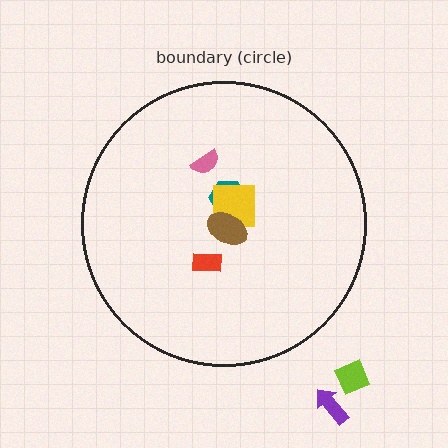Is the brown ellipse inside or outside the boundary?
Inside.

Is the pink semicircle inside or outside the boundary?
Inside.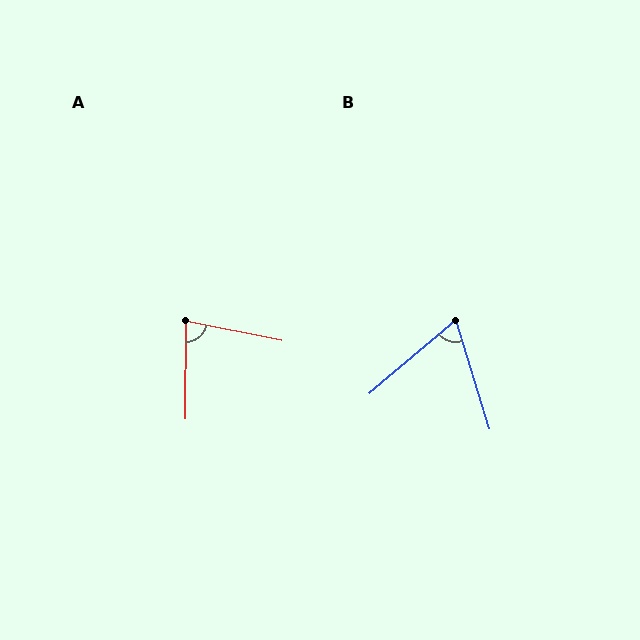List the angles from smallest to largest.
B (67°), A (79°).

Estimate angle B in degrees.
Approximately 67 degrees.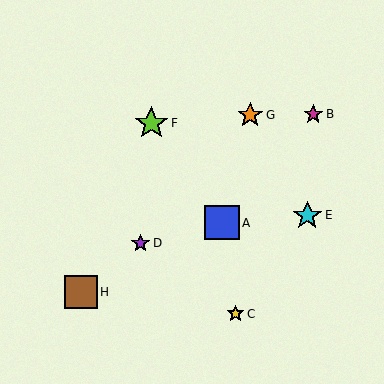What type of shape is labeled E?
Shape E is a cyan star.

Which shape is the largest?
The blue square (labeled A) is the largest.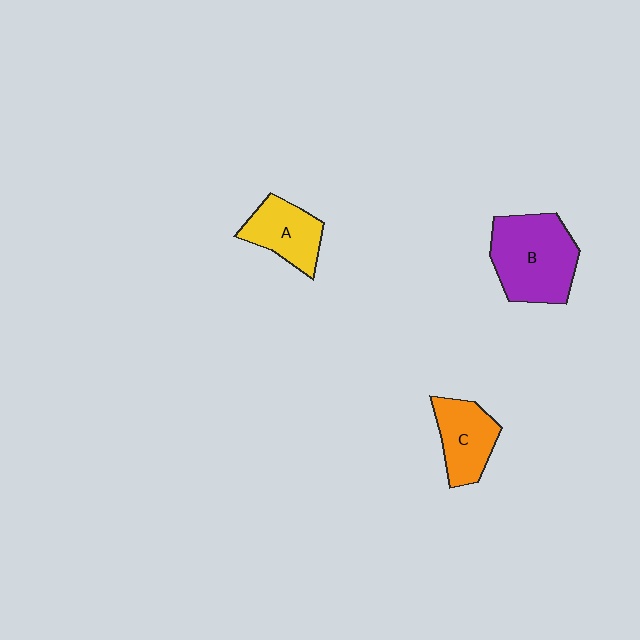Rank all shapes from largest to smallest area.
From largest to smallest: B (purple), C (orange), A (yellow).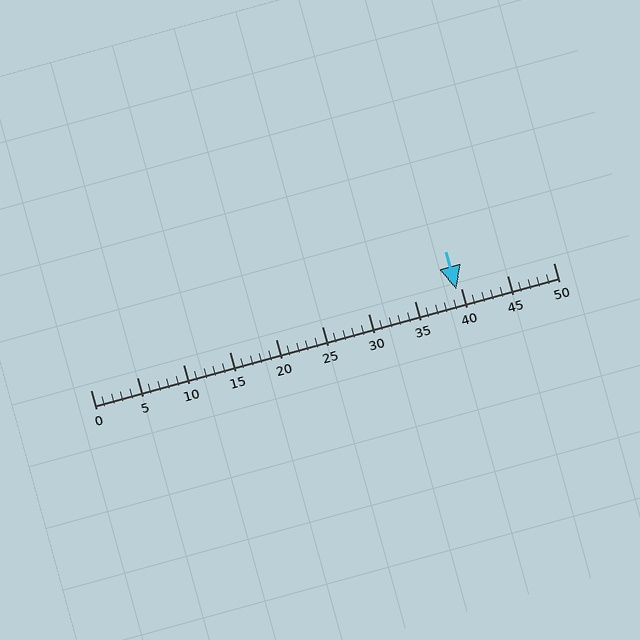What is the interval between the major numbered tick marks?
The major tick marks are spaced 5 units apart.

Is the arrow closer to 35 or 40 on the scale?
The arrow is closer to 40.